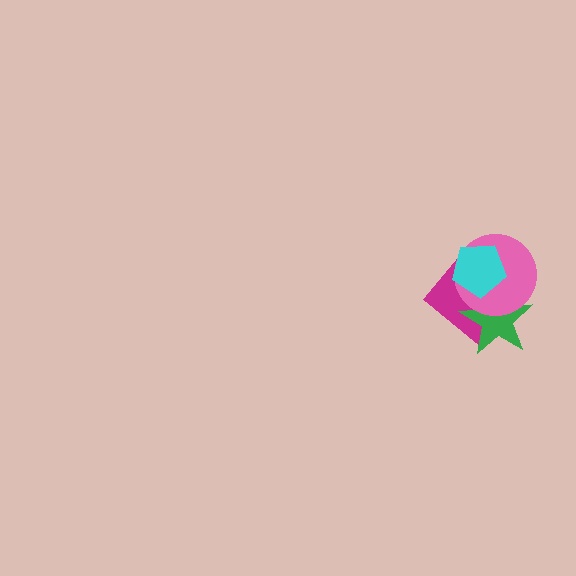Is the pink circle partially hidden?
Yes, it is partially covered by another shape.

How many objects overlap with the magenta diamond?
3 objects overlap with the magenta diamond.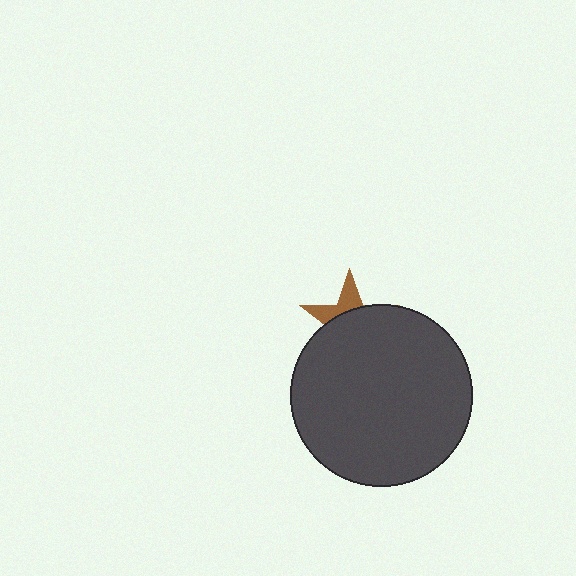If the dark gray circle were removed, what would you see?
You would see the complete brown star.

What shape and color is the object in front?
The object in front is a dark gray circle.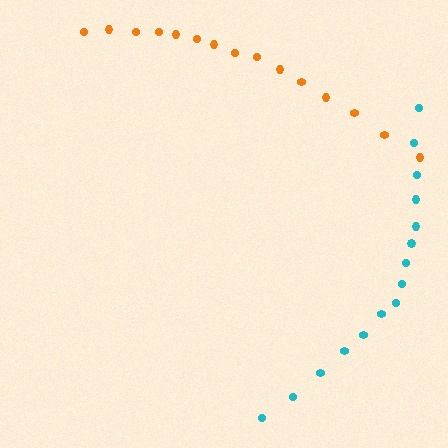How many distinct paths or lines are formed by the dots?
There are 2 distinct paths.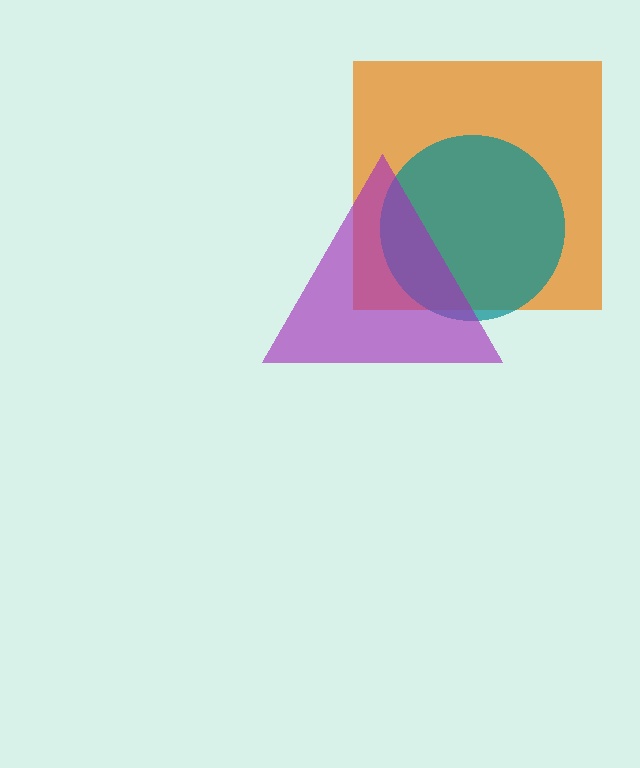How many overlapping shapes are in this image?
There are 3 overlapping shapes in the image.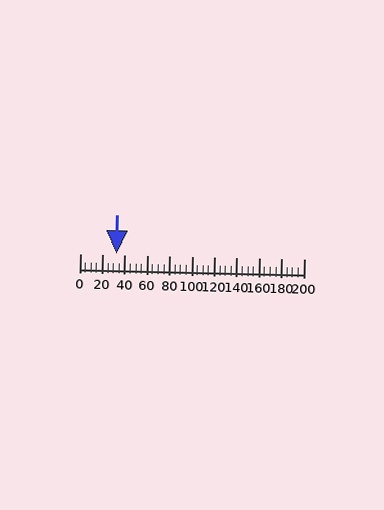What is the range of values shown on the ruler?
The ruler shows values from 0 to 200.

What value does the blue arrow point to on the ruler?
The blue arrow points to approximately 32.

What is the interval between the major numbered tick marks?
The major tick marks are spaced 20 units apart.